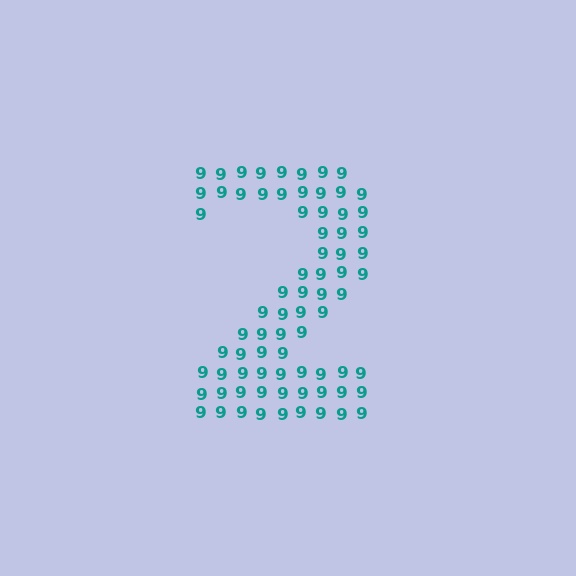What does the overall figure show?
The overall figure shows the digit 2.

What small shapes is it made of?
It is made of small digit 9's.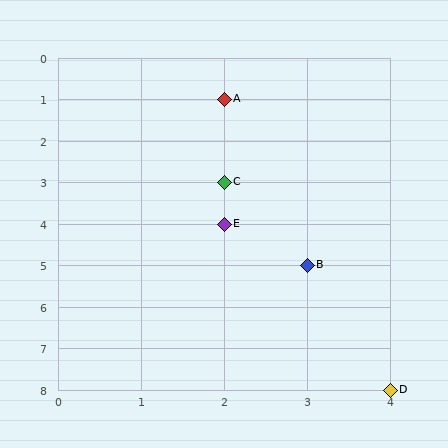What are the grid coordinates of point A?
Point A is at grid coordinates (2, 1).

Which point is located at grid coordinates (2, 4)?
Point E is at (2, 4).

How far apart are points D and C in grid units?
Points D and C are 2 columns and 5 rows apart (about 5.4 grid units diagonally).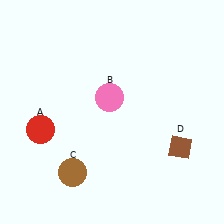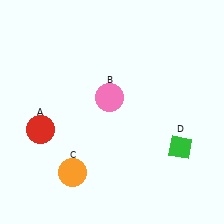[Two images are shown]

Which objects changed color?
C changed from brown to orange. D changed from brown to green.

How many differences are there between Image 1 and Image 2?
There are 2 differences between the two images.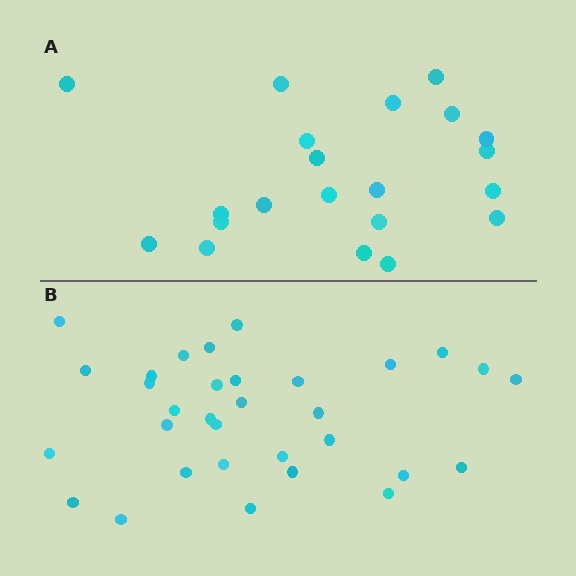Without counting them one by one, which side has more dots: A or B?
Region B (the bottom region) has more dots.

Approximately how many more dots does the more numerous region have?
Region B has roughly 12 or so more dots than region A.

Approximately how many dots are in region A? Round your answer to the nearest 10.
About 20 dots. (The exact count is 21, which rounds to 20.)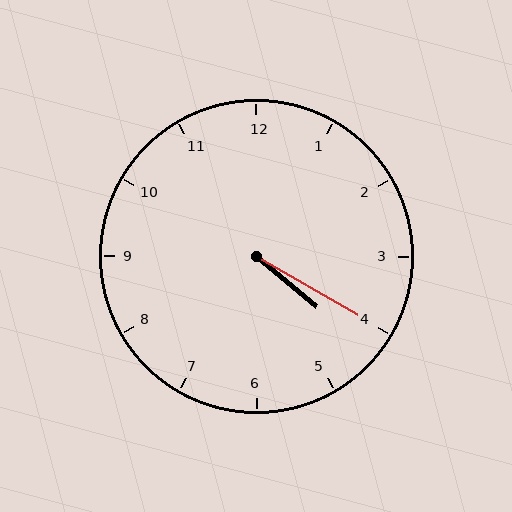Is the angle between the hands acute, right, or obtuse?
It is acute.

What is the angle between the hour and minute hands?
Approximately 10 degrees.